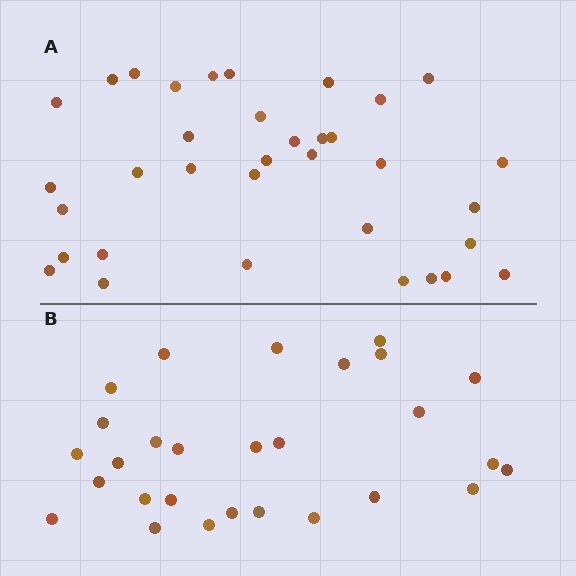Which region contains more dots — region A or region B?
Region A (the top region) has more dots.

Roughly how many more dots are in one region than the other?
Region A has roughly 8 or so more dots than region B.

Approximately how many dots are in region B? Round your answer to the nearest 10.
About 30 dots. (The exact count is 28, which rounds to 30.)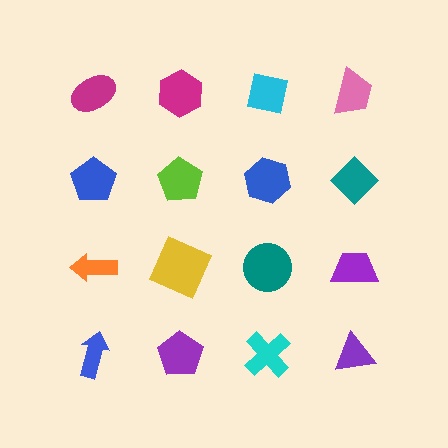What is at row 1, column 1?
A magenta ellipse.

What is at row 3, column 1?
An orange arrow.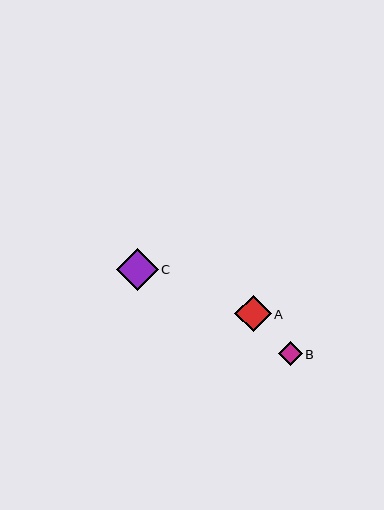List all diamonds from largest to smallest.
From largest to smallest: C, A, B.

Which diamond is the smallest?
Diamond B is the smallest with a size of approximately 23 pixels.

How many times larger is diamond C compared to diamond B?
Diamond C is approximately 1.8 times the size of diamond B.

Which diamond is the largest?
Diamond C is the largest with a size of approximately 42 pixels.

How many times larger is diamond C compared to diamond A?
Diamond C is approximately 1.2 times the size of diamond A.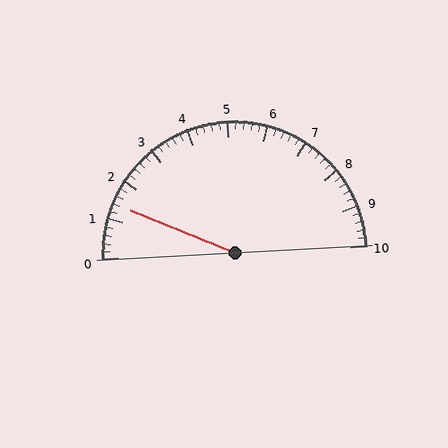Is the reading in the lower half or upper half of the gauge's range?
The reading is in the lower half of the range (0 to 10).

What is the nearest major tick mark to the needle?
The nearest major tick mark is 1.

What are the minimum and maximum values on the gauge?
The gauge ranges from 0 to 10.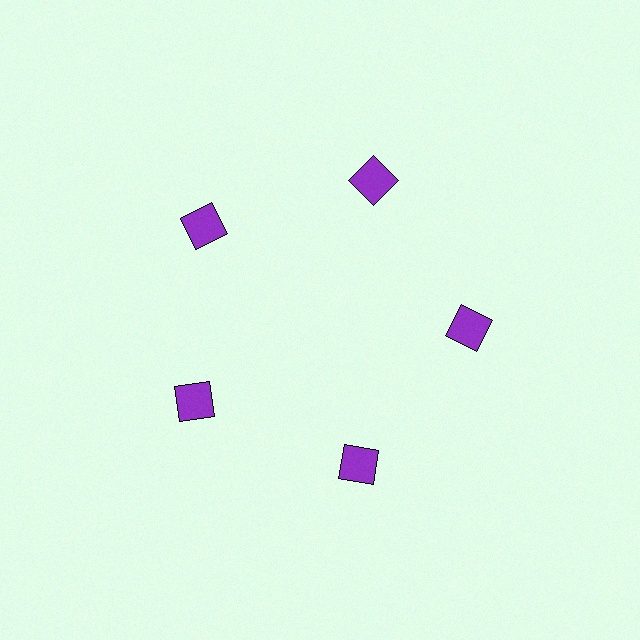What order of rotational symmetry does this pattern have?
This pattern has 5-fold rotational symmetry.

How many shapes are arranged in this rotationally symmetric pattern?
There are 5 shapes, arranged in 5 groups of 1.